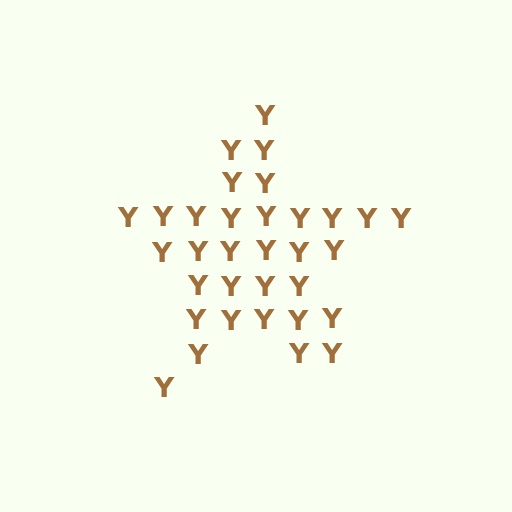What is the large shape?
The large shape is a star.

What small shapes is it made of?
It is made of small letter Y's.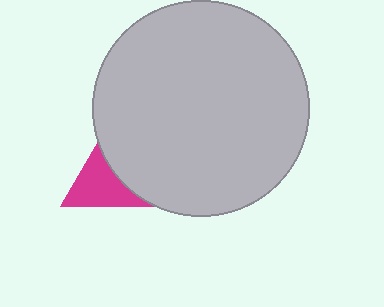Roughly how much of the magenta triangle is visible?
A small part of it is visible (roughly 41%).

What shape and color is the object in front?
The object in front is a light gray circle.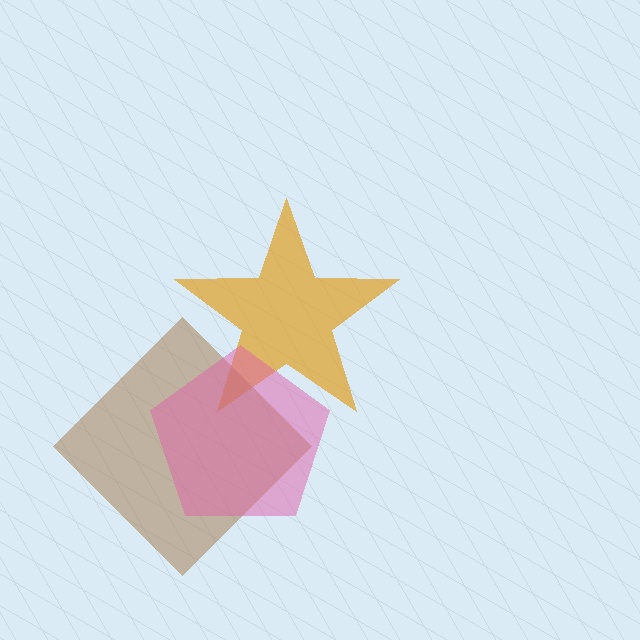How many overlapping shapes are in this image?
There are 3 overlapping shapes in the image.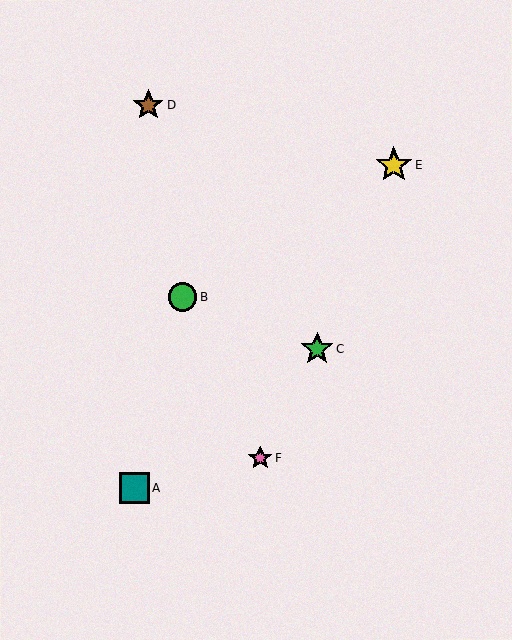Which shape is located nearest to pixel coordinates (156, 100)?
The brown star (labeled D) at (149, 105) is nearest to that location.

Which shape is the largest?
The yellow star (labeled E) is the largest.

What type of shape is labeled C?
Shape C is a green star.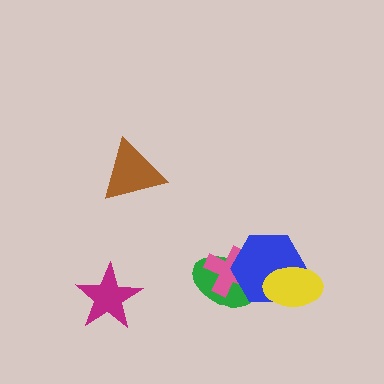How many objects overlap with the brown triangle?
0 objects overlap with the brown triangle.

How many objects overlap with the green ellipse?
2 objects overlap with the green ellipse.